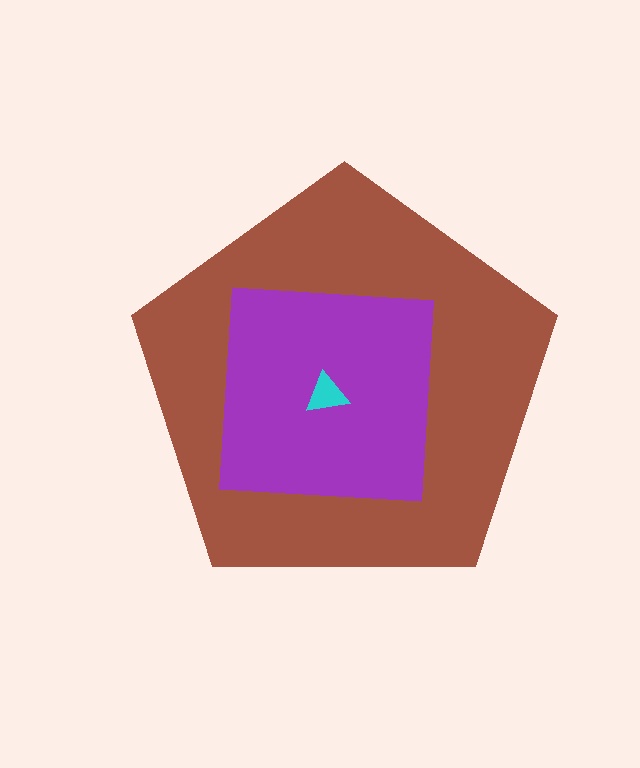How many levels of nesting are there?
3.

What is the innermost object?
The cyan triangle.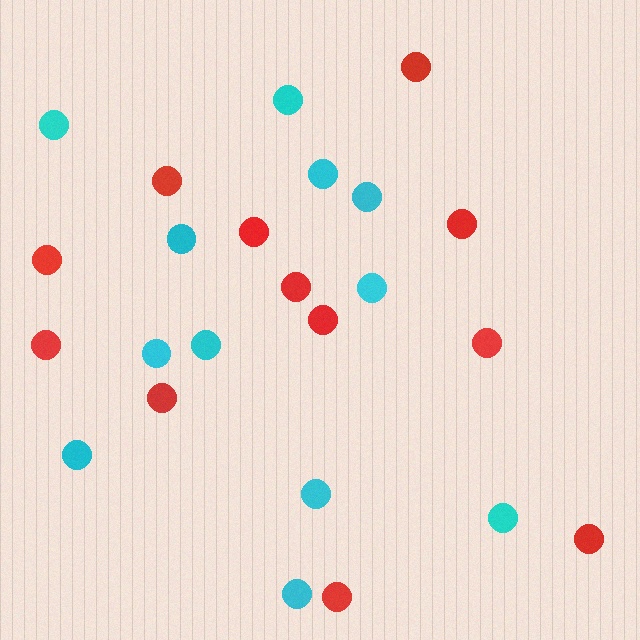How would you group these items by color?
There are 2 groups: one group of red circles (12) and one group of cyan circles (12).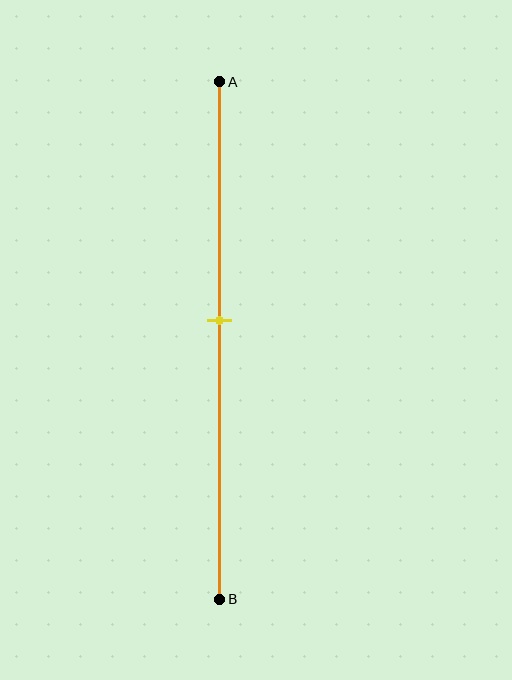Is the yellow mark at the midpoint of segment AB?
No, the mark is at about 45% from A, not at the 50% midpoint.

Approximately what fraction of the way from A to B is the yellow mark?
The yellow mark is approximately 45% of the way from A to B.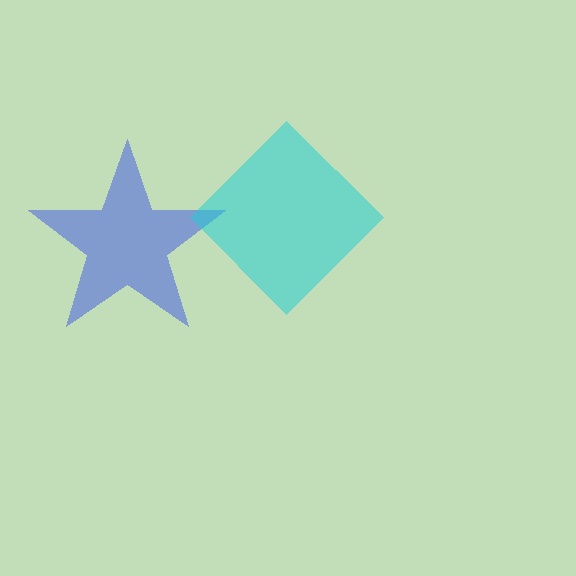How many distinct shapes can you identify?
There are 2 distinct shapes: a blue star, a cyan diamond.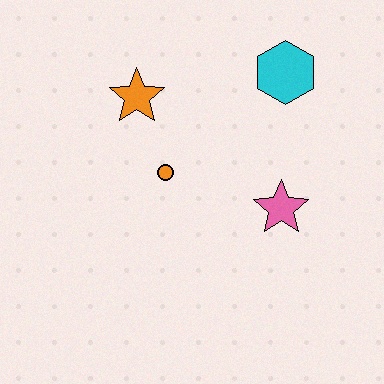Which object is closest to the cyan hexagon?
The pink star is closest to the cyan hexagon.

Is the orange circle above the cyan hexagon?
No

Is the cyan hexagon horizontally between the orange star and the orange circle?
No